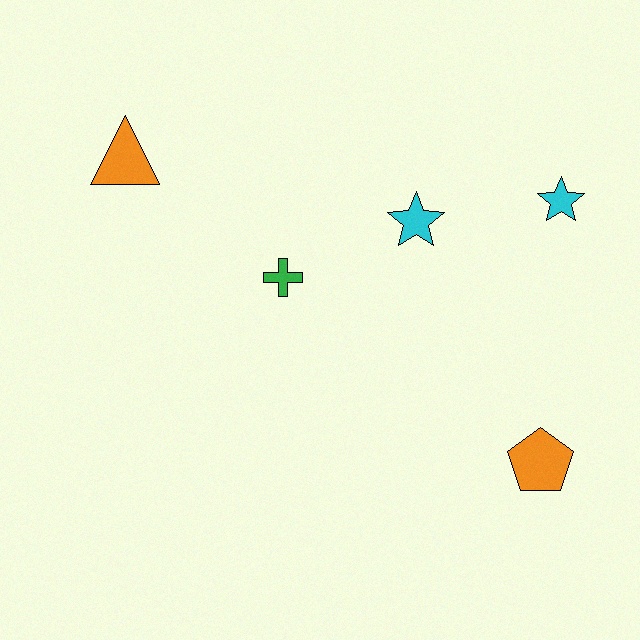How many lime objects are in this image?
There are no lime objects.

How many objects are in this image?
There are 5 objects.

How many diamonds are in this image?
There are no diamonds.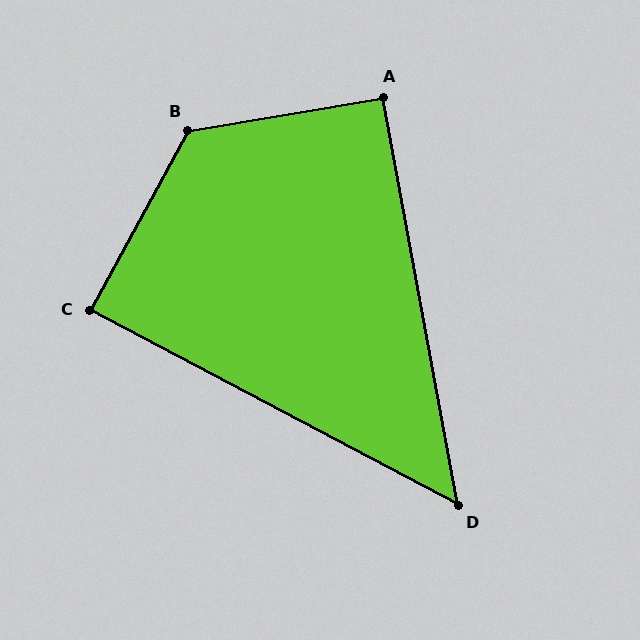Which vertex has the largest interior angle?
B, at approximately 128 degrees.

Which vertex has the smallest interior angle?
D, at approximately 52 degrees.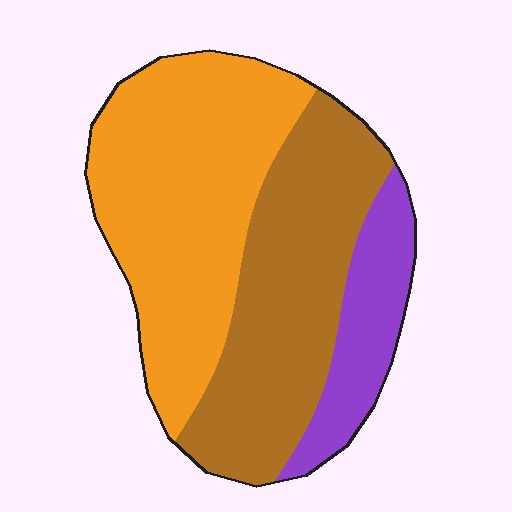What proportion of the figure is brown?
Brown covers about 40% of the figure.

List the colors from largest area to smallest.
From largest to smallest: orange, brown, purple.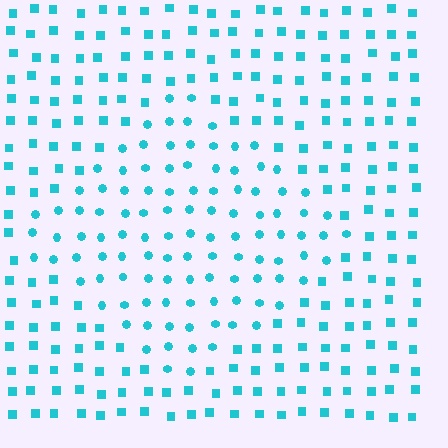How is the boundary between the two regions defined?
The boundary is defined by a change in element shape: circles inside vs. squares outside. All elements share the same color and spacing.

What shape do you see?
I see a diamond.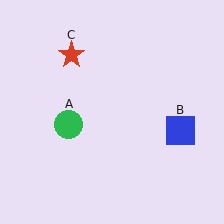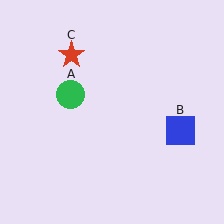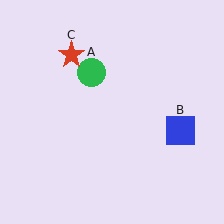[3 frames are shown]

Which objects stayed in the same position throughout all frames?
Blue square (object B) and red star (object C) remained stationary.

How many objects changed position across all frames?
1 object changed position: green circle (object A).